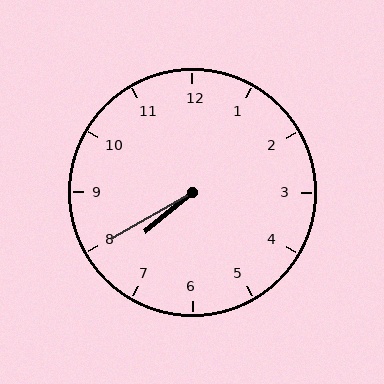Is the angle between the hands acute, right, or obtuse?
It is acute.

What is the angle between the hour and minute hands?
Approximately 10 degrees.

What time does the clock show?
7:40.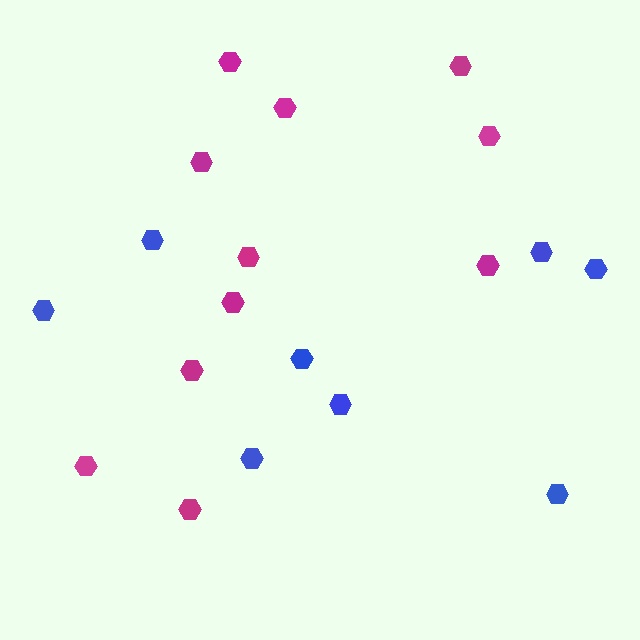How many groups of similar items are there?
There are 2 groups: one group of magenta hexagons (11) and one group of blue hexagons (8).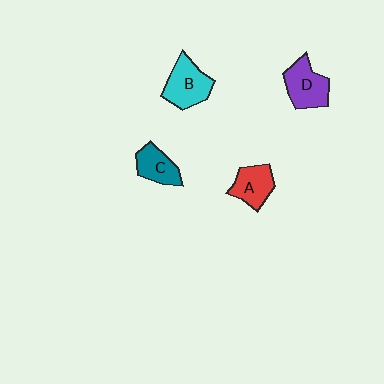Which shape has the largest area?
Shape B (cyan).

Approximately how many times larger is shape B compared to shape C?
Approximately 1.4 times.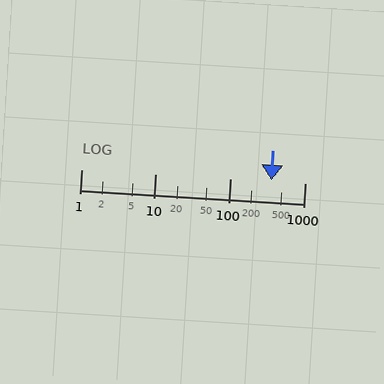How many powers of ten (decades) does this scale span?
The scale spans 3 decades, from 1 to 1000.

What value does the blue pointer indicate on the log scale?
The pointer indicates approximately 360.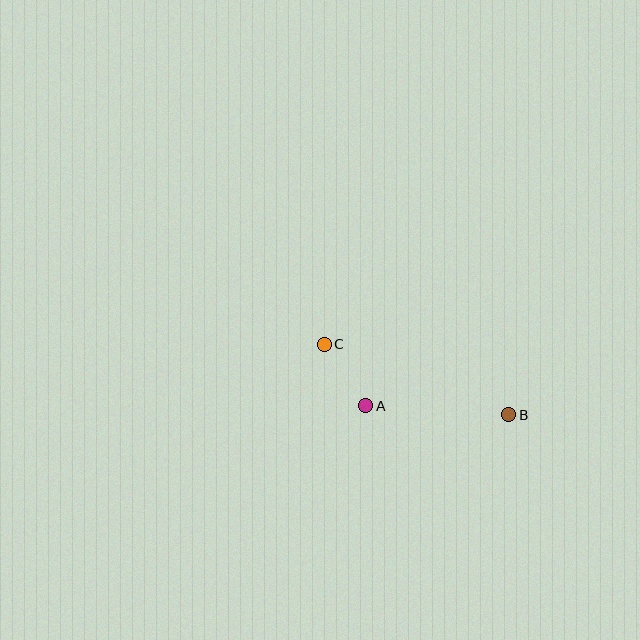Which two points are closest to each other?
Points A and C are closest to each other.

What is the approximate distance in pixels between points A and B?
The distance between A and B is approximately 143 pixels.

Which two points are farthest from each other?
Points B and C are farthest from each other.